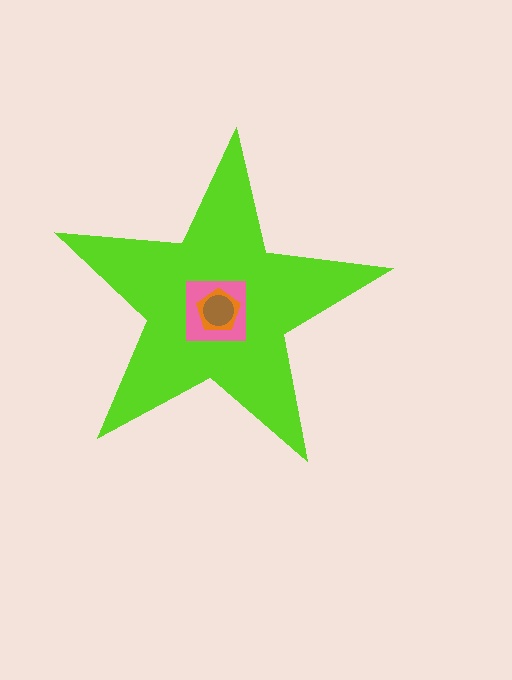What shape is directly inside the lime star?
The pink square.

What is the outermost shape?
The lime star.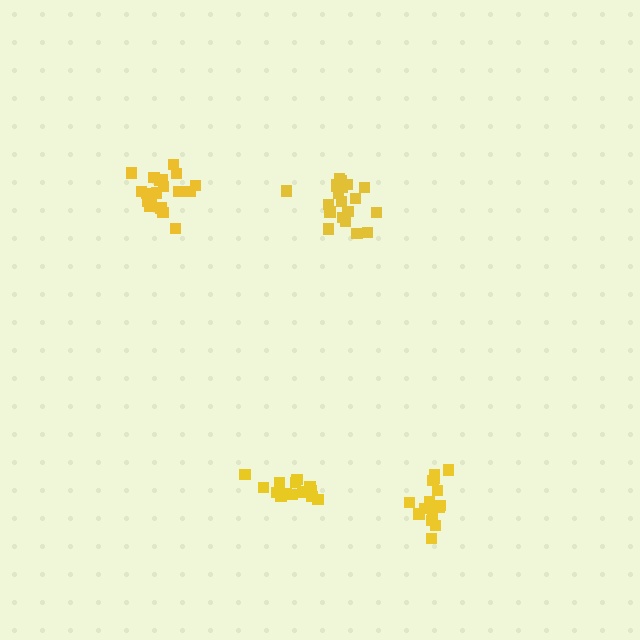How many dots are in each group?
Group 1: 20 dots, Group 2: 17 dots, Group 3: 16 dots, Group 4: 21 dots (74 total).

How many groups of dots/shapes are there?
There are 4 groups.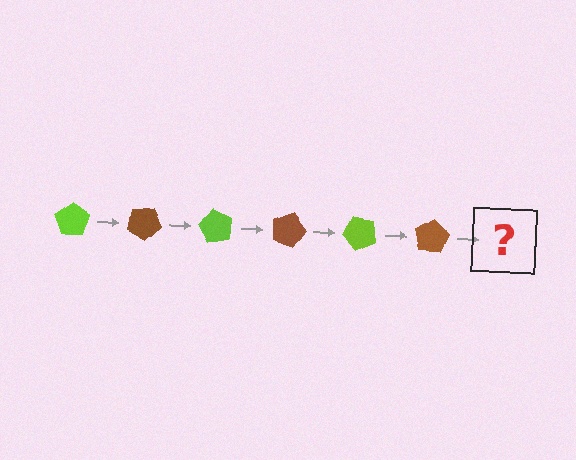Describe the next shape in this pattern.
It should be a lime pentagon, rotated 180 degrees from the start.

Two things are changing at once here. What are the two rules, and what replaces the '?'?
The two rules are that it rotates 30 degrees each step and the color cycles through lime and brown. The '?' should be a lime pentagon, rotated 180 degrees from the start.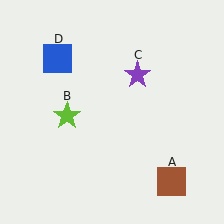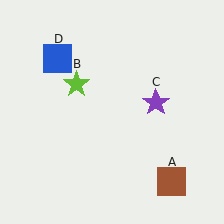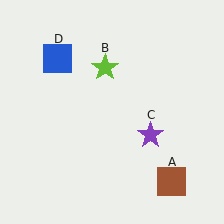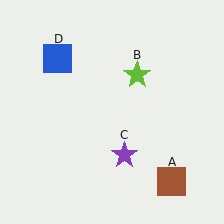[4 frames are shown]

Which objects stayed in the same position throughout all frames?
Brown square (object A) and blue square (object D) remained stationary.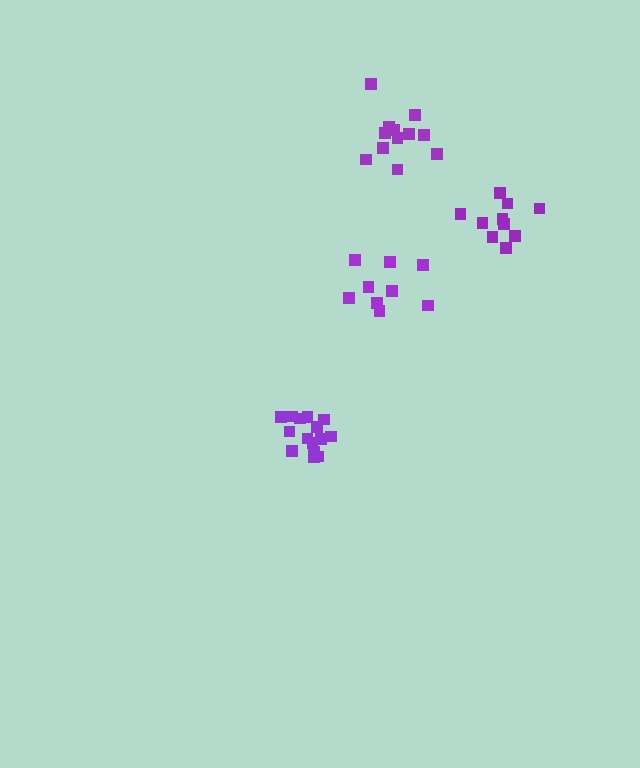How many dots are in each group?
Group 1: 9 dots, Group 2: 10 dots, Group 3: 12 dots, Group 4: 15 dots (46 total).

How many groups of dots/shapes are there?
There are 4 groups.